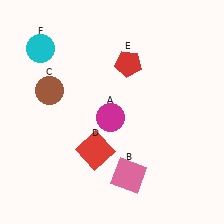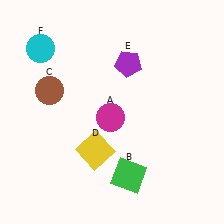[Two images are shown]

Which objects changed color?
B changed from pink to green. D changed from red to yellow. E changed from red to purple.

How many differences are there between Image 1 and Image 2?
There are 3 differences between the two images.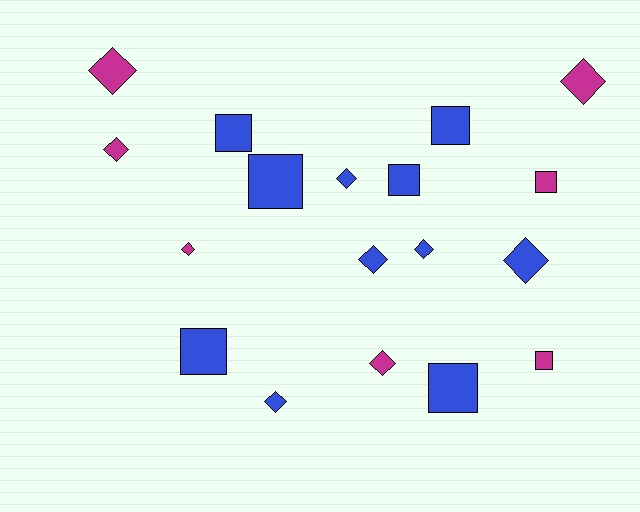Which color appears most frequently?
Blue, with 11 objects.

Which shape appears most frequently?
Diamond, with 10 objects.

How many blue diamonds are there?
There are 5 blue diamonds.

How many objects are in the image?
There are 18 objects.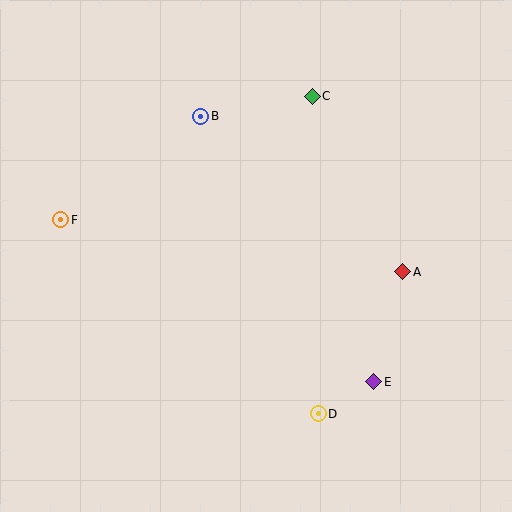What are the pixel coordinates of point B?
Point B is at (201, 116).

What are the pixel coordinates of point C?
Point C is at (312, 96).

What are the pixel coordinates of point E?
Point E is at (374, 382).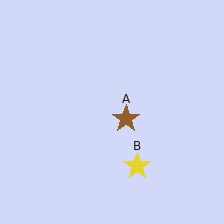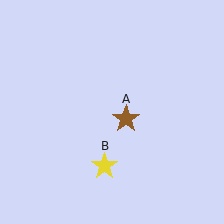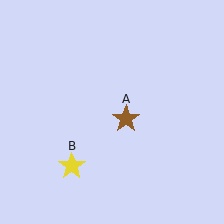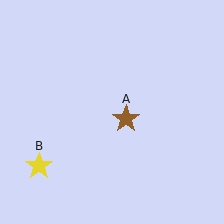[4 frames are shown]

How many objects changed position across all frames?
1 object changed position: yellow star (object B).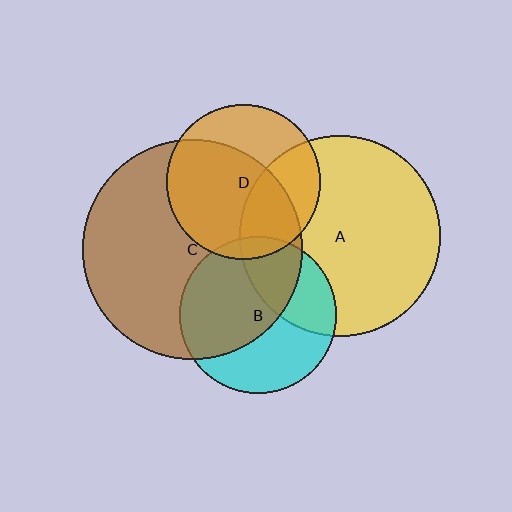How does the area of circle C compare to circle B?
Approximately 2.0 times.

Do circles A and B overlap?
Yes.